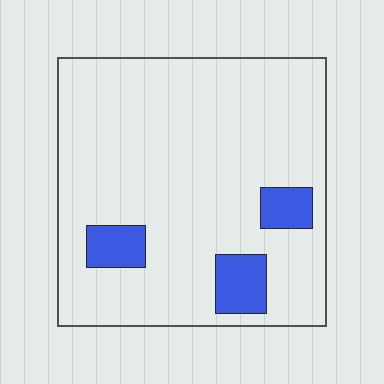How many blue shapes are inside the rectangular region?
3.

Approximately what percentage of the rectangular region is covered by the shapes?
Approximately 10%.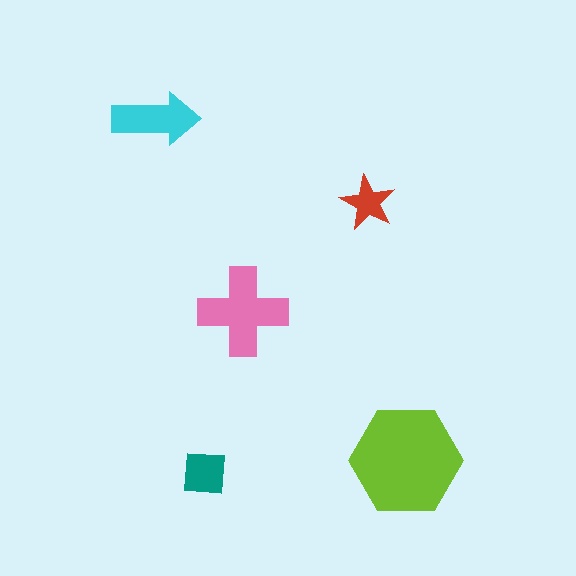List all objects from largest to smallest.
The lime hexagon, the pink cross, the cyan arrow, the teal square, the red star.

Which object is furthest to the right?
The lime hexagon is rightmost.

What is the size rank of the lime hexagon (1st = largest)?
1st.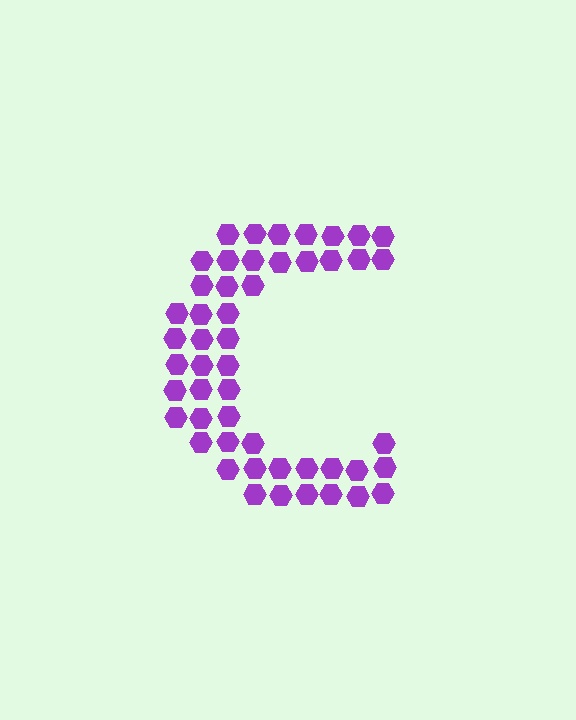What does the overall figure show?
The overall figure shows the letter C.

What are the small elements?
The small elements are hexagons.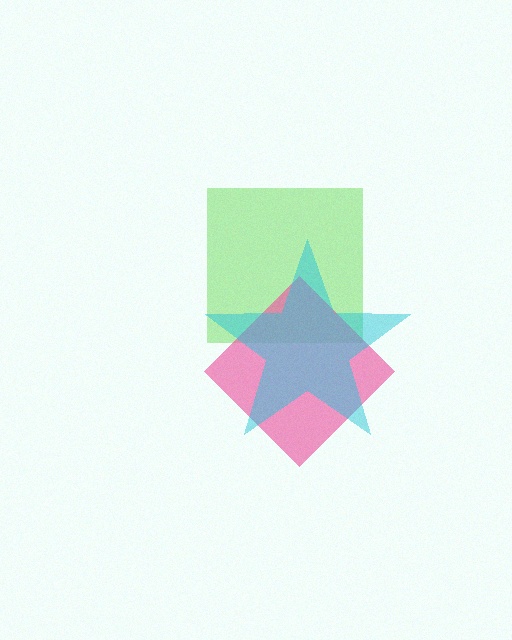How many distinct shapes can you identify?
There are 3 distinct shapes: a lime square, a pink diamond, a cyan star.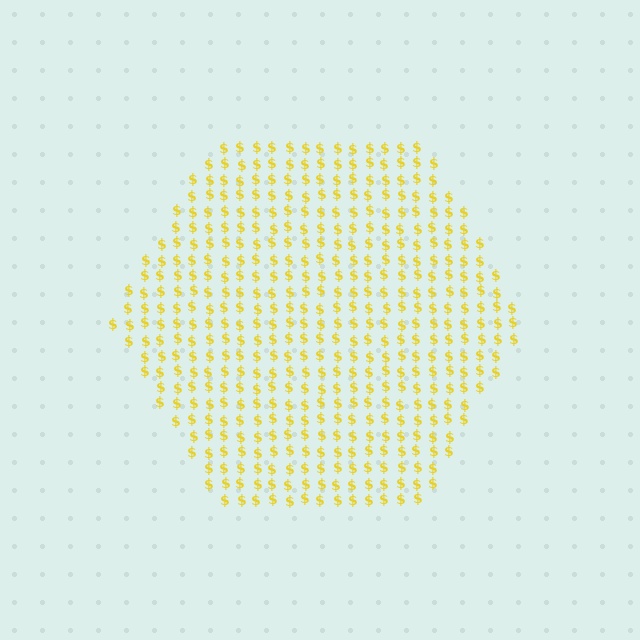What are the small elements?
The small elements are dollar signs.